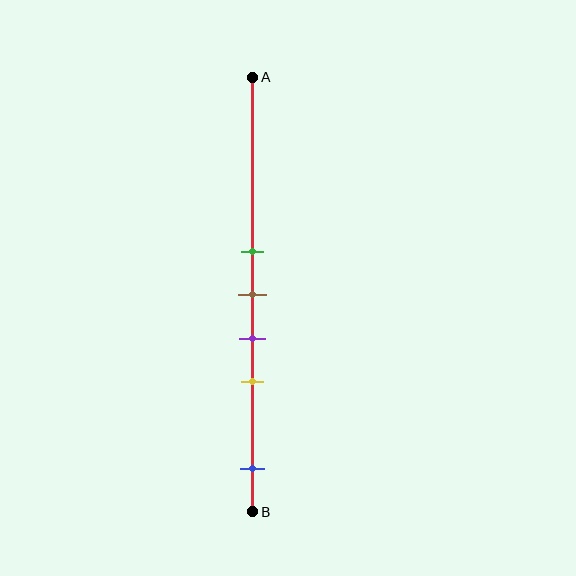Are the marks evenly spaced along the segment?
No, the marks are not evenly spaced.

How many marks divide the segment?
There are 5 marks dividing the segment.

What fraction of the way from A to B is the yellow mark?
The yellow mark is approximately 70% (0.7) of the way from A to B.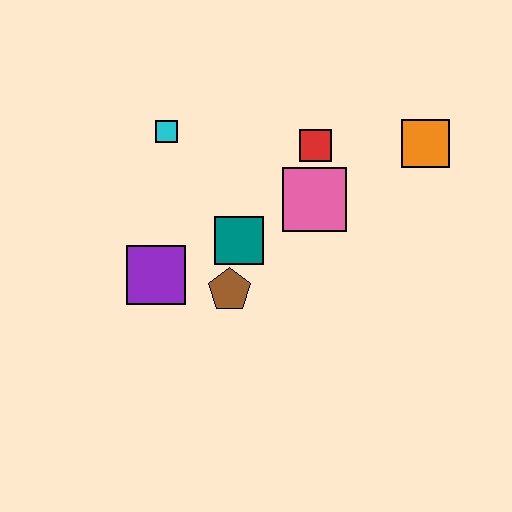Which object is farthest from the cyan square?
The orange square is farthest from the cyan square.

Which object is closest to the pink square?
The red square is closest to the pink square.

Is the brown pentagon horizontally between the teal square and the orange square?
No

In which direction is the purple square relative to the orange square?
The purple square is to the left of the orange square.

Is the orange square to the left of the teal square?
No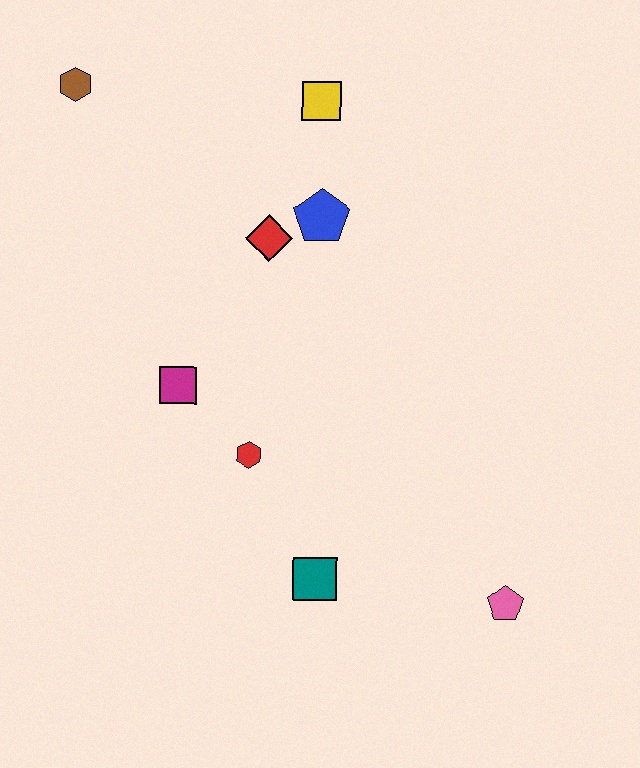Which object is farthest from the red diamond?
The pink pentagon is farthest from the red diamond.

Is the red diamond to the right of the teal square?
No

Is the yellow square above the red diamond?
Yes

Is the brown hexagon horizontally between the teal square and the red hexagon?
No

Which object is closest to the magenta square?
The red hexagon is closest to the magenta square.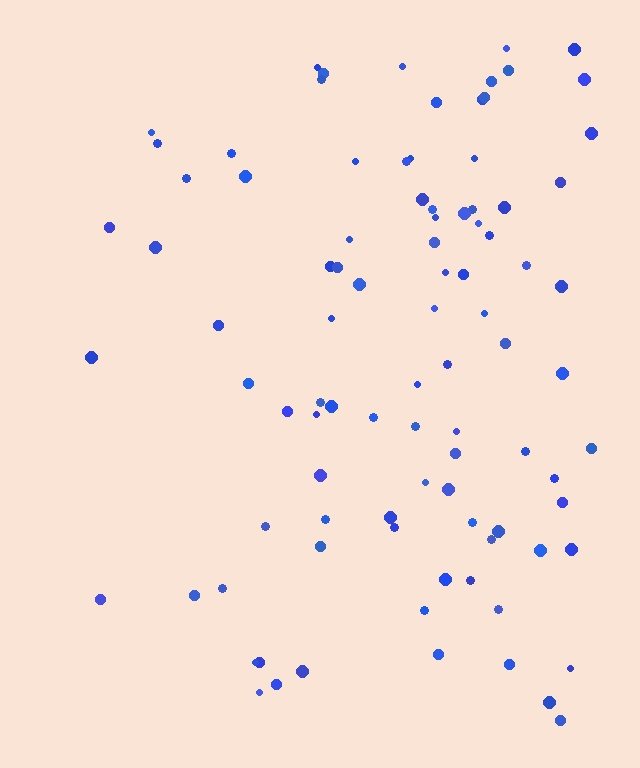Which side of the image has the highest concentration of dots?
The right.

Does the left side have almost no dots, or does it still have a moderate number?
Still a moderate number, just noticeably fewer than the right.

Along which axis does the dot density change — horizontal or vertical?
Horizontal.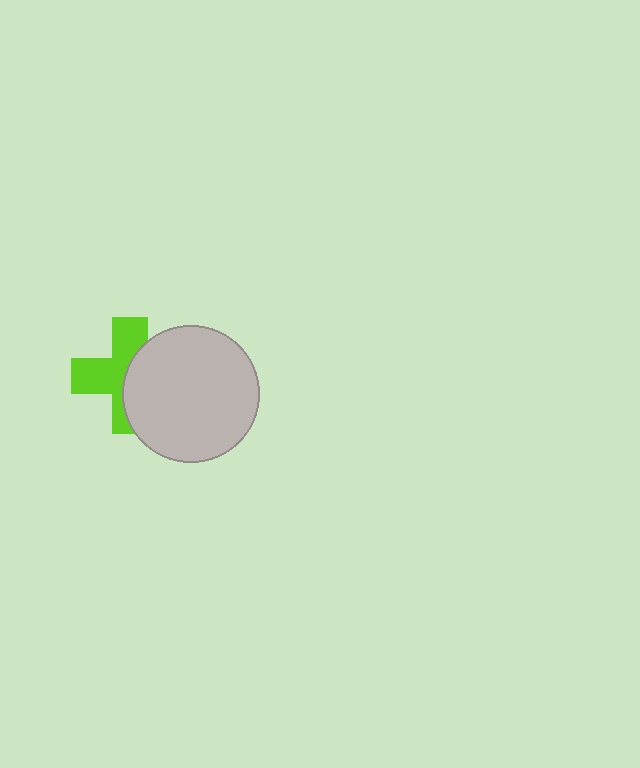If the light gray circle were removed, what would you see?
You would see the complete lime cross.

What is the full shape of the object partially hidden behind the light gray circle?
The partially hidden object is a lime cross.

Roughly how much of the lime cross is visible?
About half of it is visible (roughly 54%).